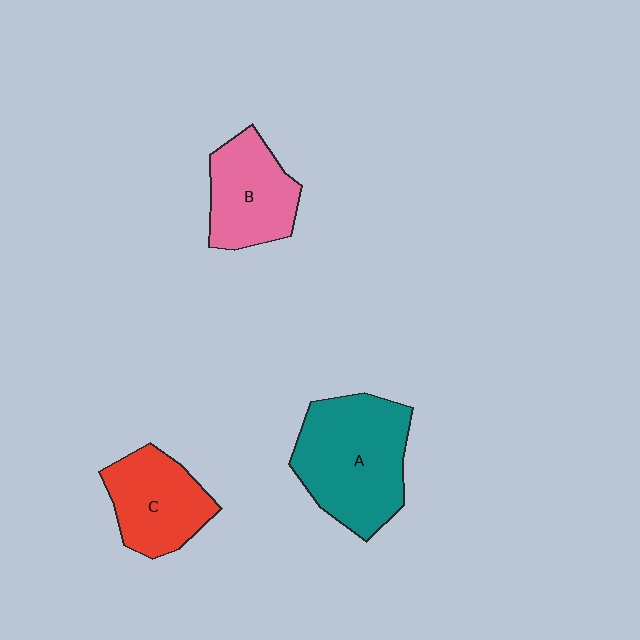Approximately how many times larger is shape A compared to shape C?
Approximately 1.5 times.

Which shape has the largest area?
Shape A (teal).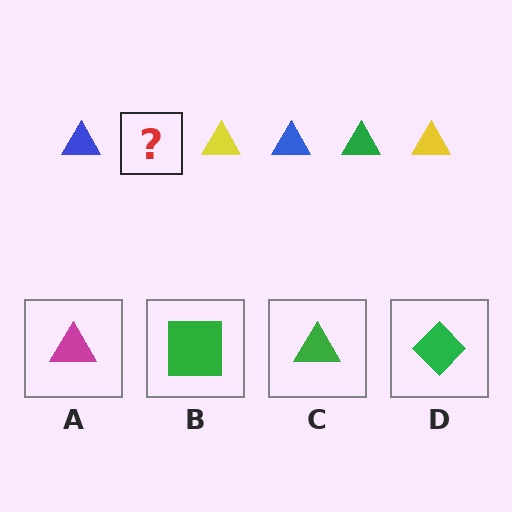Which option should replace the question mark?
Option C.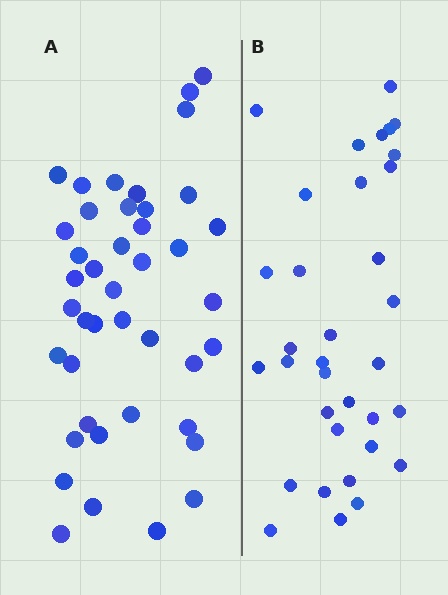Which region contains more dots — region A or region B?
Region A (the left region) has more dots.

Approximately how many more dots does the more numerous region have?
Region A has roughly 8 or so more dots than region B.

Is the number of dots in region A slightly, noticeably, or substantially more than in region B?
Region A has only slightly more — the two regions are fairly close. The ratio is roughly 1.2 to 1.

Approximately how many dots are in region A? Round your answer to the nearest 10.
About 40 dots. (The exact count is 42, which rounds to 40.)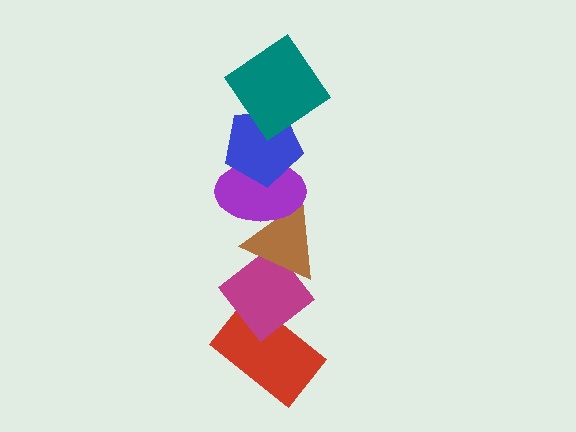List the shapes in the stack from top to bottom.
From top to bottom: the teal diamond, the blue pentagon, the purple ellipse, the brown triangle, the magenta diamond, the red rectangle.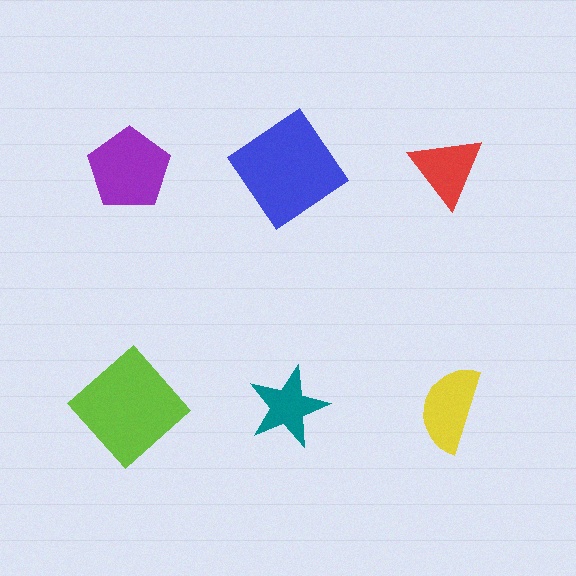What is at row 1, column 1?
A purple pentagon.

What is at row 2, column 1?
A lime diamond.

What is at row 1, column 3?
A red triangle.